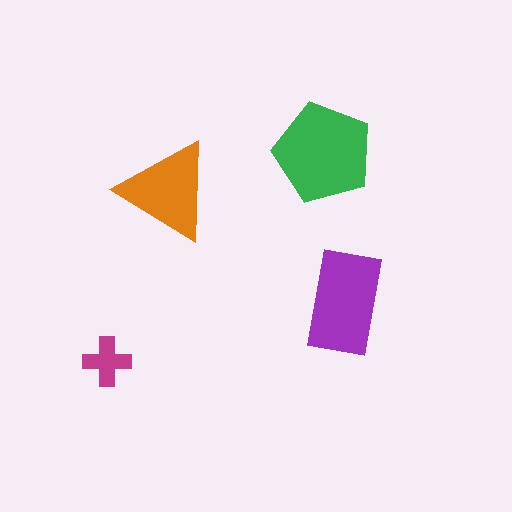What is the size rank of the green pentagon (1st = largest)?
1st.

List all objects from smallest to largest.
The magenta cross, the orange triangle, the purple rectangle, the green pentagon.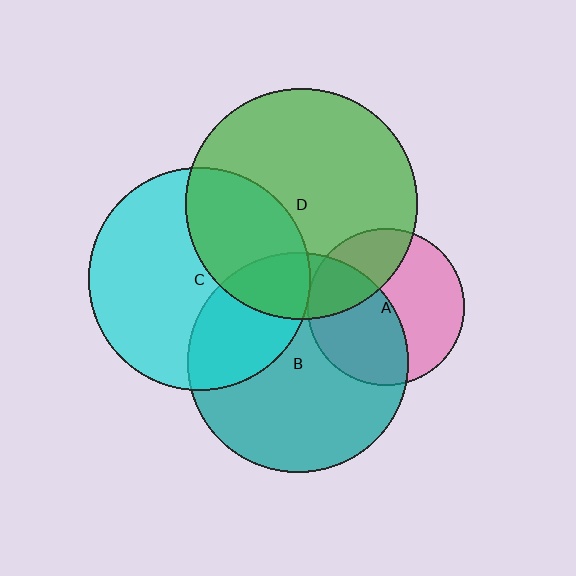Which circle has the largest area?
Circle D (green).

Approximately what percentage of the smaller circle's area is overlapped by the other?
Approximately 30%.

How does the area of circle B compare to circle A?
Approximately 2.0 times.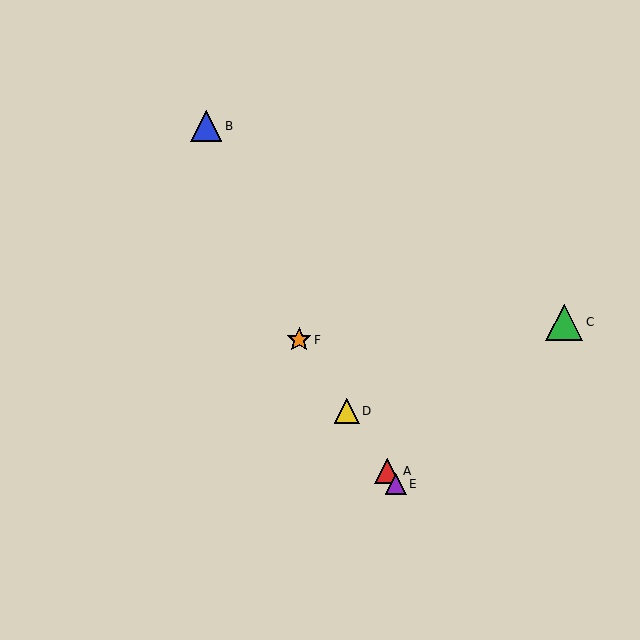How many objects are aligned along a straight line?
4 objects (A, D, E, F) are aligned along a straight line.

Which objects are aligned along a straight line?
Objects A, D, E, F are aligned along a straight line.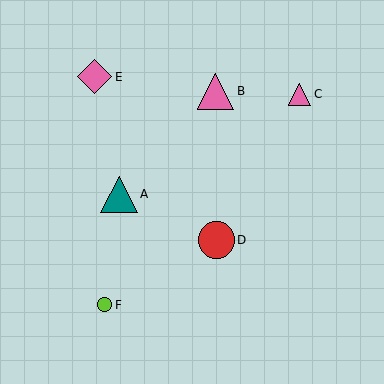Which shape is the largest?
The pink triangle (labeled B) is the largest.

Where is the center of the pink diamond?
The center of the pink diamond is at (94, 77).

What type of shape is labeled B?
Shape B is a pink triangle.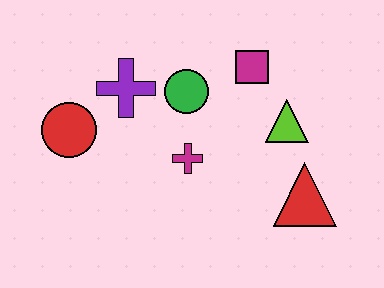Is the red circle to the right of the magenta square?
No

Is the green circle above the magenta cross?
Yes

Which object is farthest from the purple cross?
The red triangle is farthest from the purple cross.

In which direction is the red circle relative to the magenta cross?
The red circle is to the left of the magenta cross.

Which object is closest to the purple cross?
The green circle is closest to the purple cross.